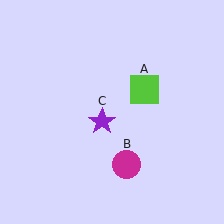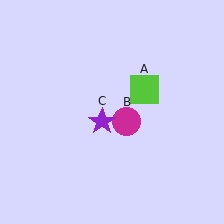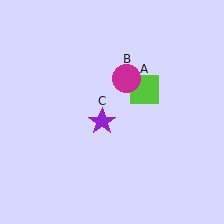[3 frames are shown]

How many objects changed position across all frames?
1 object changed position: magenta circle (object B).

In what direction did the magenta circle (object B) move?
The magenta circle (object B) moved up.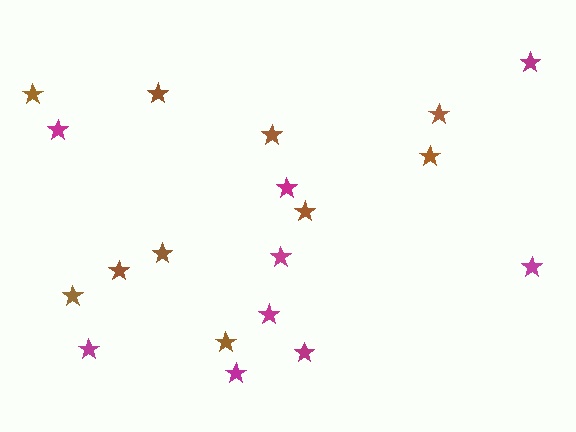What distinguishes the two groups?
There are 2 groups: one group of brown stars (10) and one group of magenta stars (9).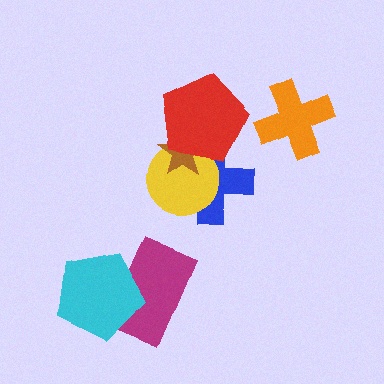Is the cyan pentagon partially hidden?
No, no other shape covers it.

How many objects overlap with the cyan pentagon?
1 object overlaps with the cyan pentagon.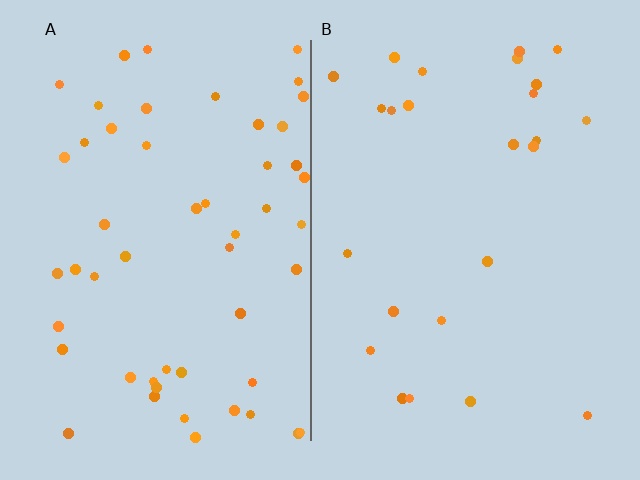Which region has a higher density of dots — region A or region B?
A (the left).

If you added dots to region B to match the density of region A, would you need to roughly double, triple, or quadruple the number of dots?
Approximately double.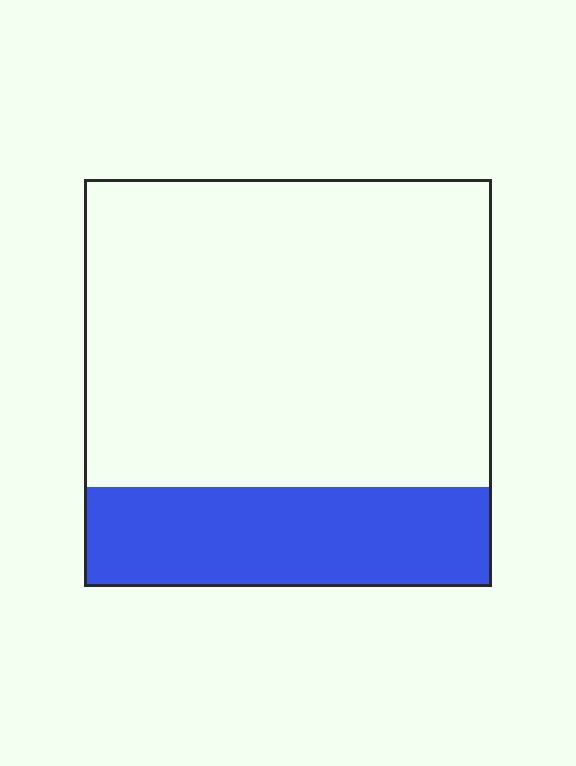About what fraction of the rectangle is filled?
About one quarter (1/4).